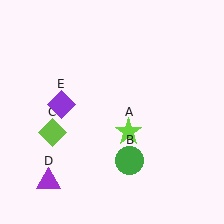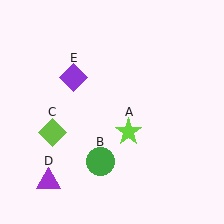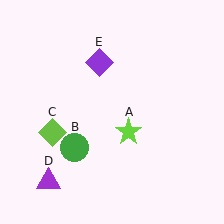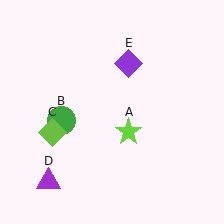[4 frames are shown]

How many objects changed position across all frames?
2 objects changed position: green circle (object B), purple diamond (object E).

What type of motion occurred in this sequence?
The green circle (object B), purple diamond (object E) rotated clockwise around the center of the scene.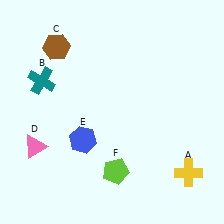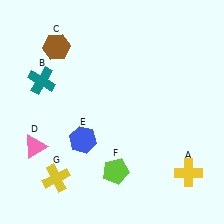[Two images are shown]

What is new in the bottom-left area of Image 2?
A yellow cross (G) was added in the bottom-left area of Image 2.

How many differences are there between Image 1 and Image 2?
There is 1 difference between the two images.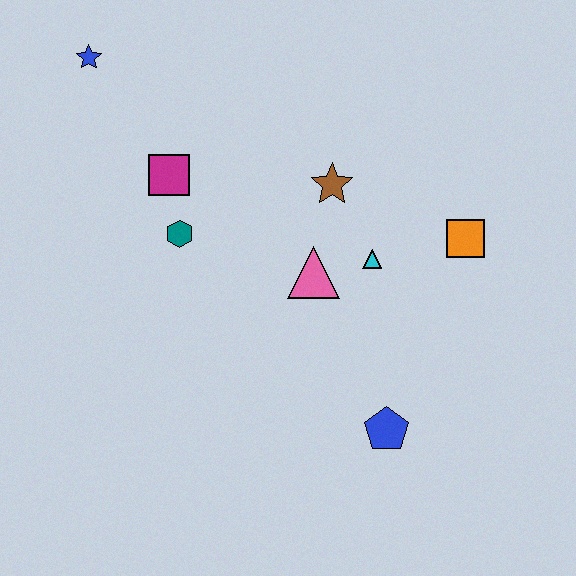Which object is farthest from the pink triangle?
The blue star is farthest from the pink triangle.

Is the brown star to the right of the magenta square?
Yes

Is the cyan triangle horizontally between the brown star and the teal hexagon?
No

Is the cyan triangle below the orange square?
Yes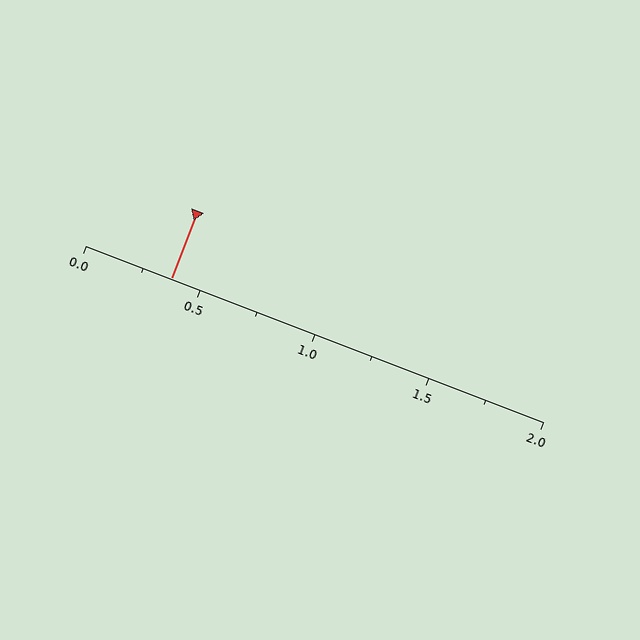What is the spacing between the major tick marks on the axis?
The major ticks are spaced 0.5 apart.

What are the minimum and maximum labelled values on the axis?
The axis runs from 0.0 to 2.0.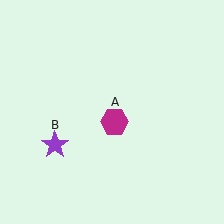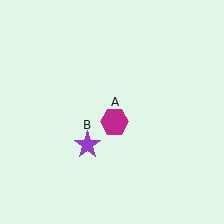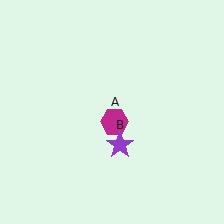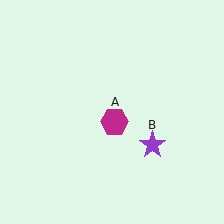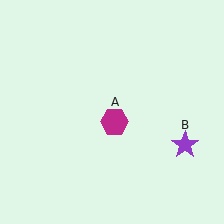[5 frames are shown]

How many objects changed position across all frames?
1 object changed position: purple star (object B).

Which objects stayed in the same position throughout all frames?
Magenta hexagon (object A) remained stationary.